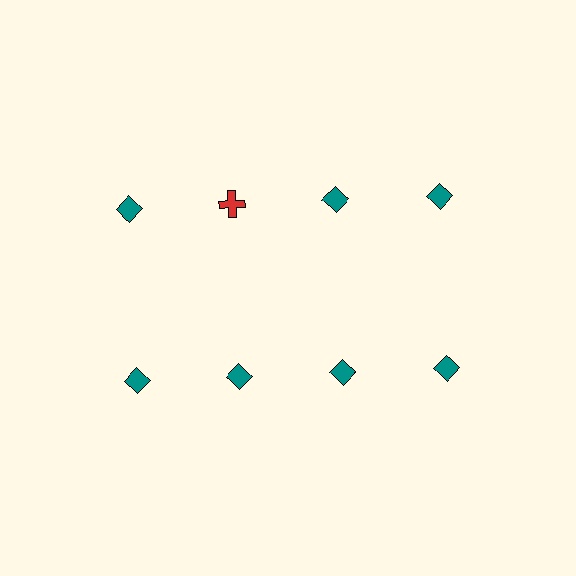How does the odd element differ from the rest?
It differs in both color (red instead of teal) and shape (cross instead of diamond).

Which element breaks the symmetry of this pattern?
The red cross in the top row, second from left column breaks the symmetry. All other shapes are teal diamonds.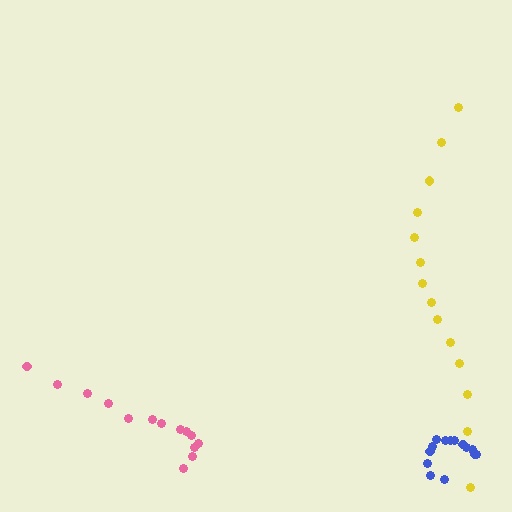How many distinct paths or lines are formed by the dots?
There are 3 distinct paths.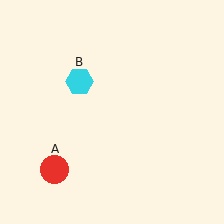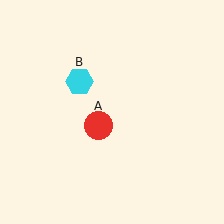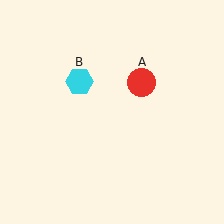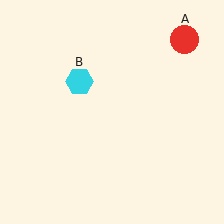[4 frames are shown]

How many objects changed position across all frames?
1 object changed position: red circle (object A).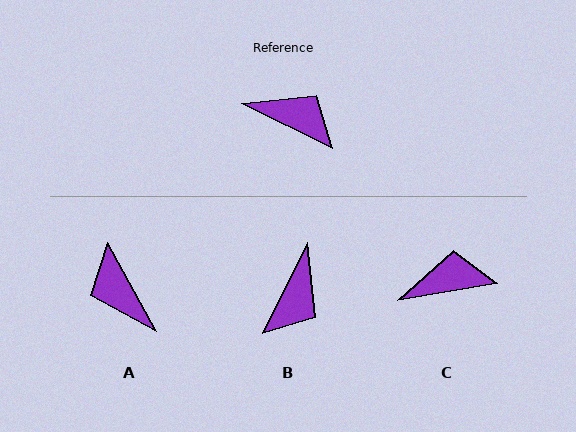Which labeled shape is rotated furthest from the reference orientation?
A, about 145 degrees away.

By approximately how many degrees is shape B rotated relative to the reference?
Approximately 90 degrees clockwise.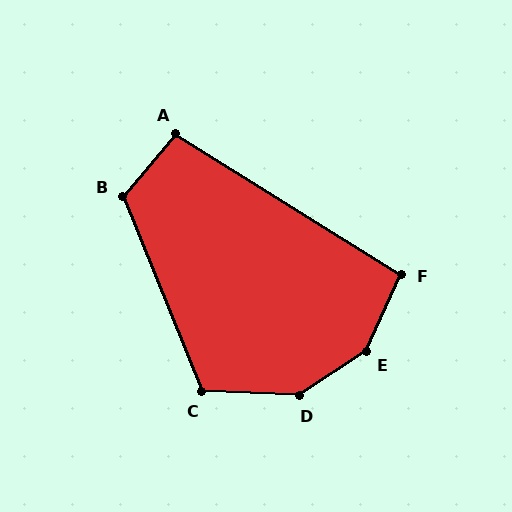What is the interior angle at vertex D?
Approximately 144 degrees (obtuse).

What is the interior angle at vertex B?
Approximately 118 degrees (obtuse).